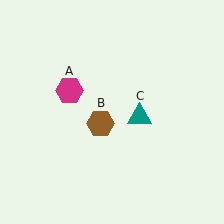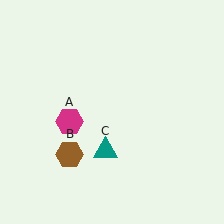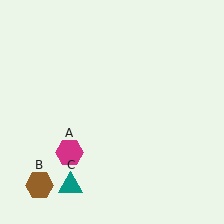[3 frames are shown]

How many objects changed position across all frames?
3 objects changed position: magenta hexagon (object A), brown hexagon (object B), teal triangle (object C).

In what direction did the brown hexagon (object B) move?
The brown hexagon (object B) moved down and to the left.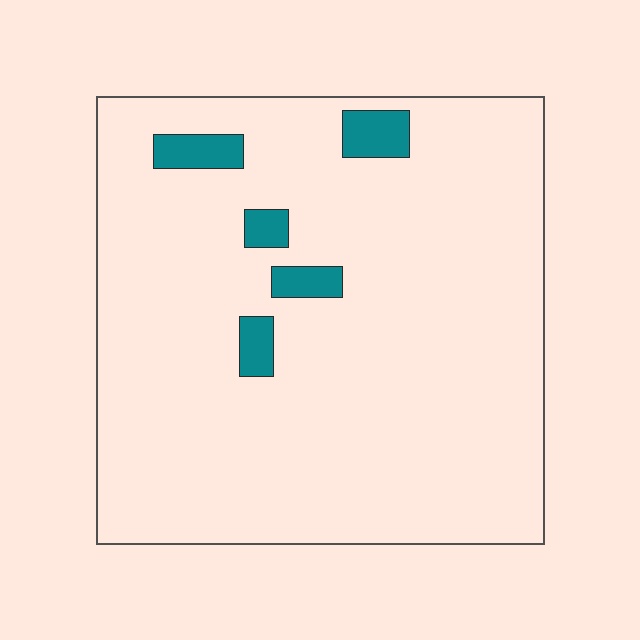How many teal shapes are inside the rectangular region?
5.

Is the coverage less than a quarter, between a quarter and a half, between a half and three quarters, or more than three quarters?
Less than a quarter.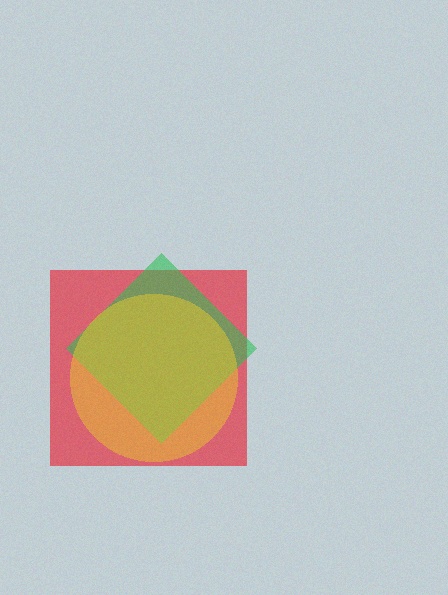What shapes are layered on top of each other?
The layered shapes are: a red square, a green diamond, a yellow circle.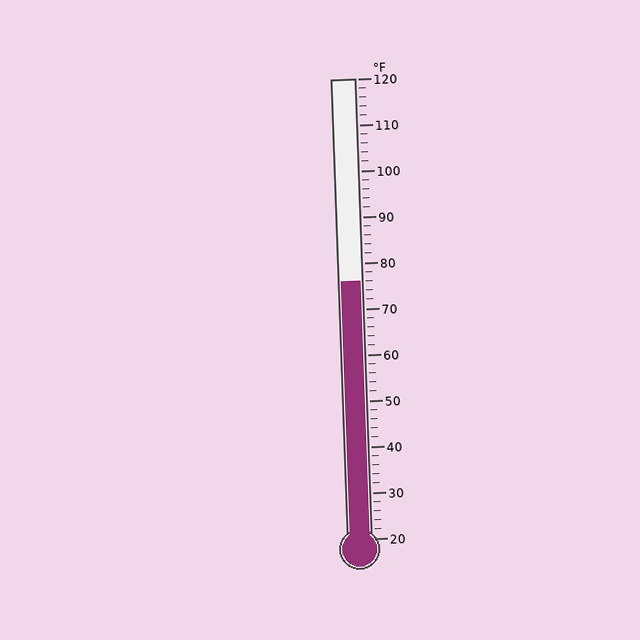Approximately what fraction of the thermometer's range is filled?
The thermometer is filled to approximately 55% of its range.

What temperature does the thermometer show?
The thermometer shows approximately 76°F.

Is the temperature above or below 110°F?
The temperature is below 110°F.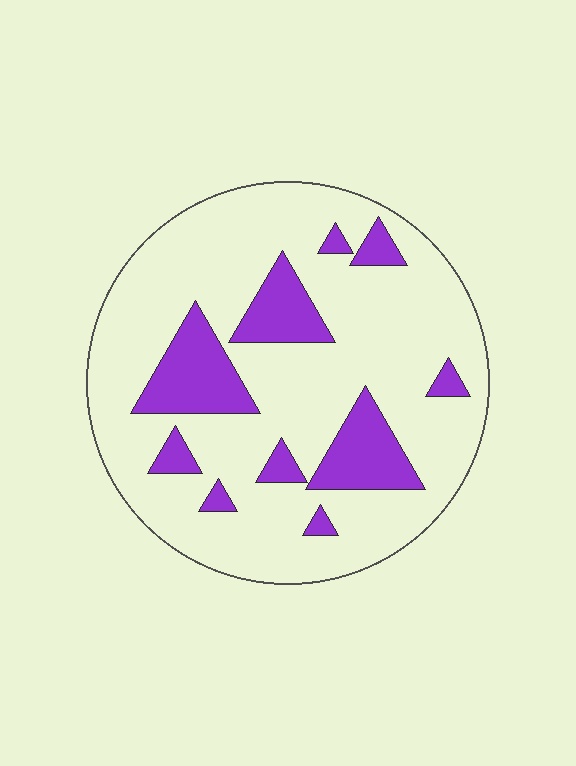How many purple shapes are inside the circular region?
10.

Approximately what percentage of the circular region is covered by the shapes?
Approximately 20%.